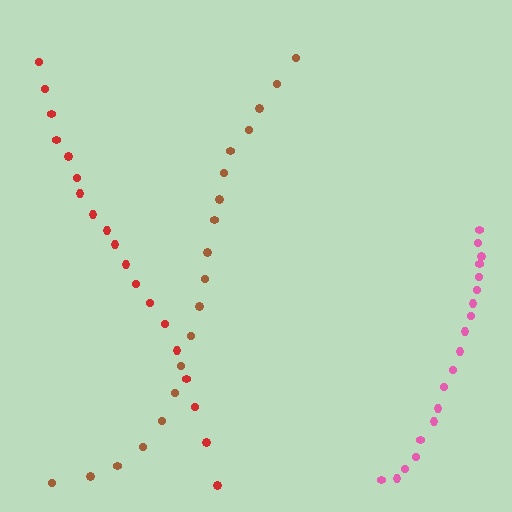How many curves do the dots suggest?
There are 3 distinct paths.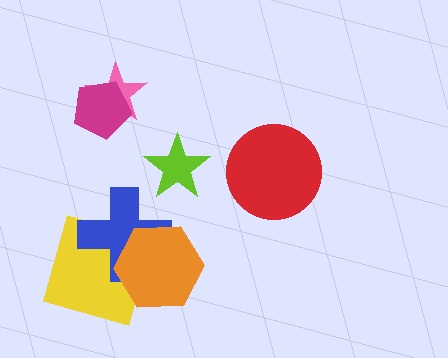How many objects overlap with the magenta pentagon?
1 object overlaps with the magenta pentagon.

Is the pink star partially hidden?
Yes, it is partially covered by another shape.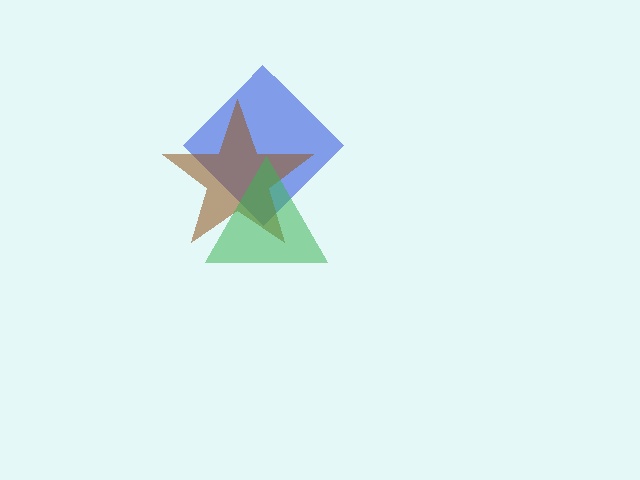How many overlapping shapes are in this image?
There are 3 overlapping shapes in the image.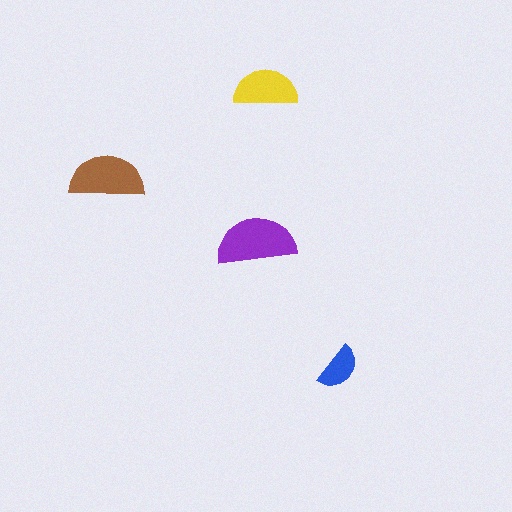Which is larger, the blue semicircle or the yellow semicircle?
The yellow one.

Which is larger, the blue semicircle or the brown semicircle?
The brown one.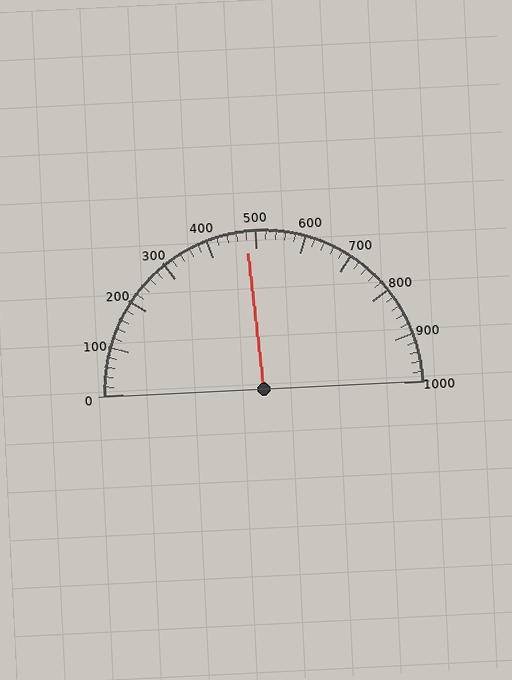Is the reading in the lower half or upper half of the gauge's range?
The reading is in the lower half of the range (0 to 1000).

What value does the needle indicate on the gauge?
The needle indicates approximately 480.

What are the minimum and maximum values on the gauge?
The gauge ranges from 0 to 1000.